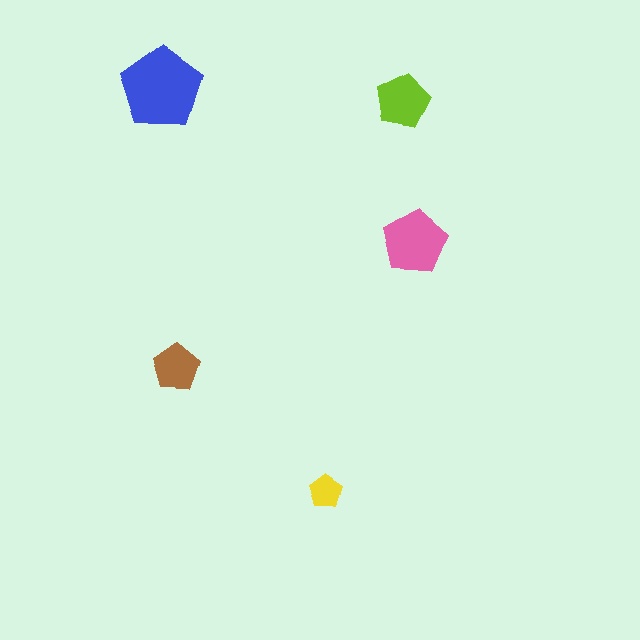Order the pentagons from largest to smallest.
the blue one, the pink one, the lime one, the brown one, the yellow one.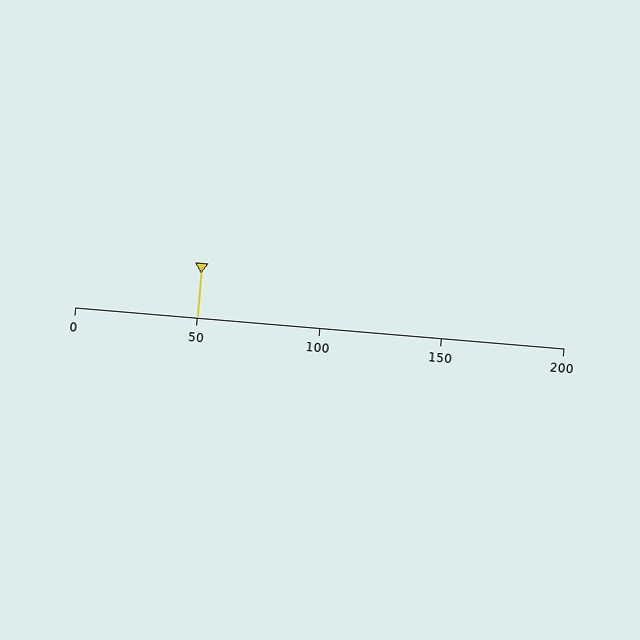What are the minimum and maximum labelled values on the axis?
The axis runs from 0 to 200.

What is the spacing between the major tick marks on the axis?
The major ticks are spaced 50 apart.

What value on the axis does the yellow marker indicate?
The marker indicates approximately 50.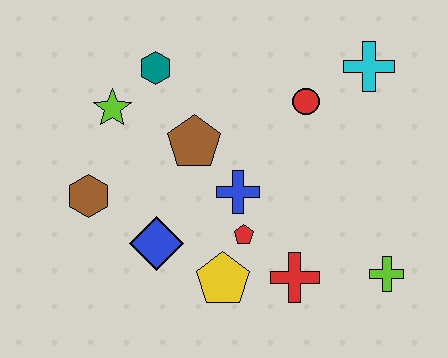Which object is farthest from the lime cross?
The lime star is farthest from the lime cross.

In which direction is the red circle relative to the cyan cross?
The red circle is to the left of the cyan cross.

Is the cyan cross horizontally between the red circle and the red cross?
No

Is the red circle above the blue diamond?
Yes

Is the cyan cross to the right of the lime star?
Yes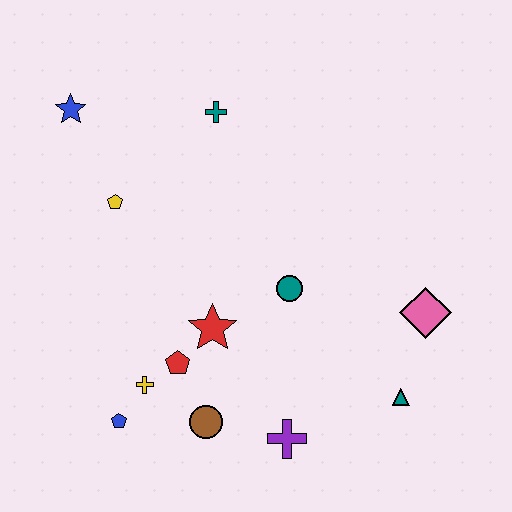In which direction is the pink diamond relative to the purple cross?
The pink diamond is to the right of the purple cross.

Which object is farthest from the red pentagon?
The blue star is farthest from the red pentagon.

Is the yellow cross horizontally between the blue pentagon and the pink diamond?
Yes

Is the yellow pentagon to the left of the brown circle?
Yes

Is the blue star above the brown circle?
Yes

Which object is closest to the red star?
The red pentagon is closest to the red star.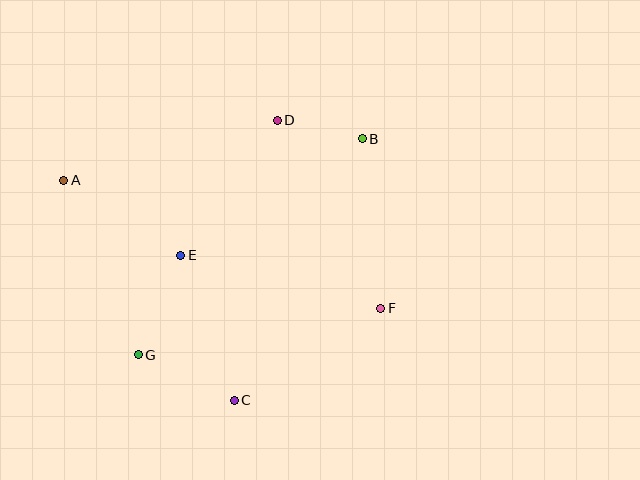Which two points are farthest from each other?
Points A and F are farthest from each other.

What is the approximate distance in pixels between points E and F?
The distance between E and F is approximately 207 pixels.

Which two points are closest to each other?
Points B and D are closest to each other.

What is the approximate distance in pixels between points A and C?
The distance between A and C is approximately 278 pixels.